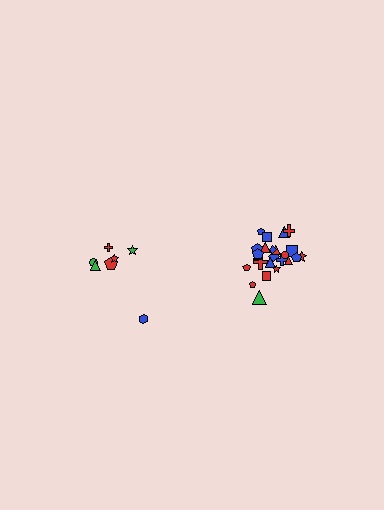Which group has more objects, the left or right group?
The right group.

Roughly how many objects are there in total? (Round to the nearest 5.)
Roughly 30 objects in total.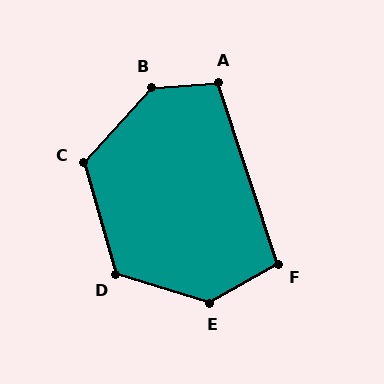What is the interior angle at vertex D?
Approximately 123 degrees (obtuse).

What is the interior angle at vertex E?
Approximately 134 degrees (obtuse).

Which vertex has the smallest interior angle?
F, at approximately 101 degrees.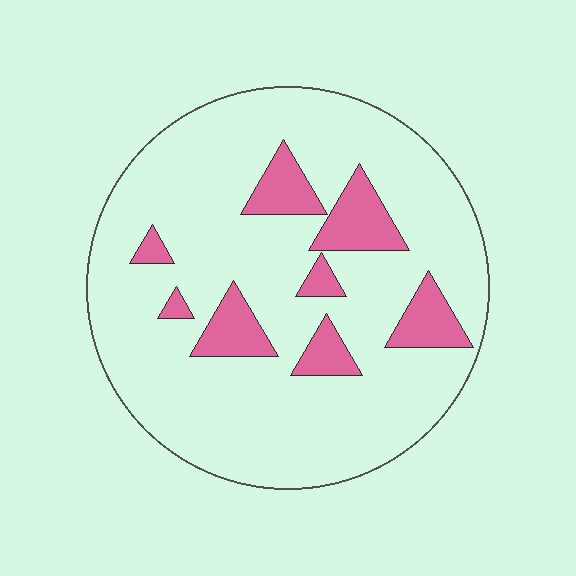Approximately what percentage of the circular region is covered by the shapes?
Approximately 15%.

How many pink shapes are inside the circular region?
8.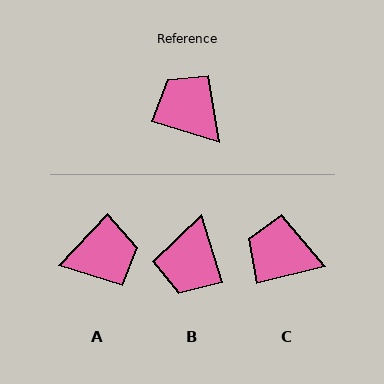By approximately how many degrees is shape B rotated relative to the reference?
Approximately 125 degrees counter-clockwise.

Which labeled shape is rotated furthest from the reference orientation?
B, about 125 degrees away.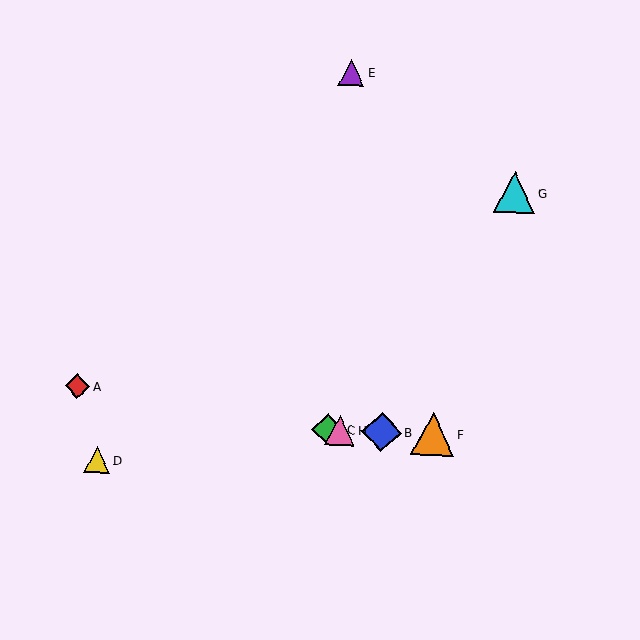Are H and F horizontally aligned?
Yes, both are at y≈430.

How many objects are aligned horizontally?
4 objects (B, C, F, H) are aligned horizontally.